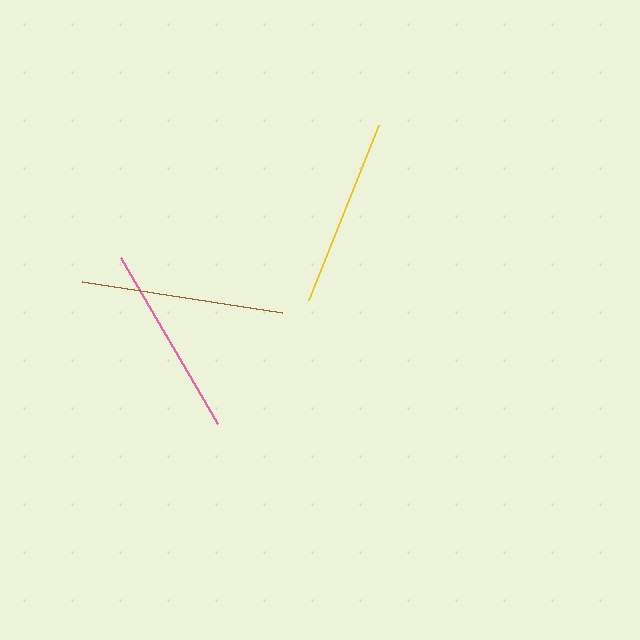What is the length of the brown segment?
The brown segment is approximately 203 pixels long.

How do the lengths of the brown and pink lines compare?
The brown and pink lines are approximately the same length.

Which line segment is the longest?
The brown line is the longest at approximately 203 pixels.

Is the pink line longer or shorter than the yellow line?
The pink line is longer than the yellow line.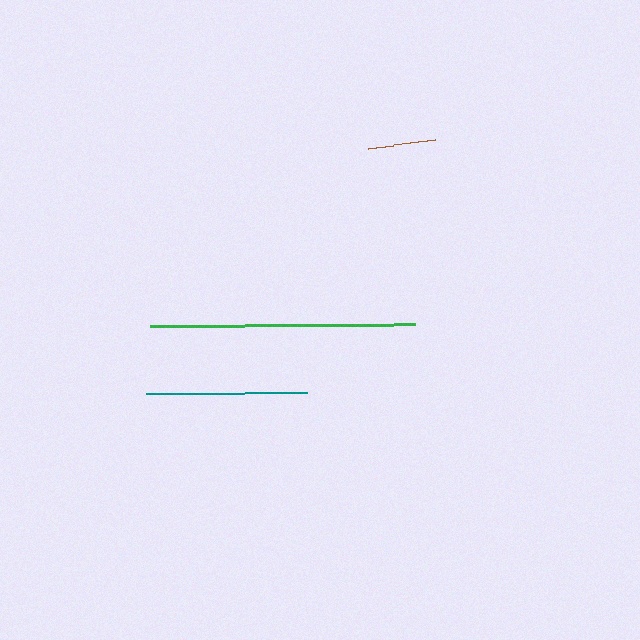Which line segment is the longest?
The green line is the longest at approximately 265 pixels.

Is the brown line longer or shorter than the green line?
The green line is longer than the brown line.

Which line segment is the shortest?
The brown line is the shortest at approximately 68 pixels.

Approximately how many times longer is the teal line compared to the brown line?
The teal line is approximately 2.4 times the length of the brown line.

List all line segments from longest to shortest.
From longest to shortest: green, teal, brown.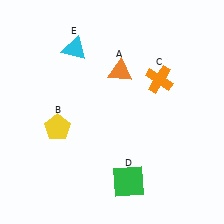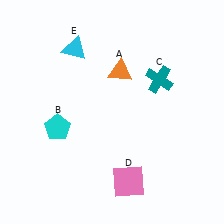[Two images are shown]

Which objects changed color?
B changed from yellow to cyan. C changed from orange to teal. D changed from green to pink.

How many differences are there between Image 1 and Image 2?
There are 3 differences between the two images.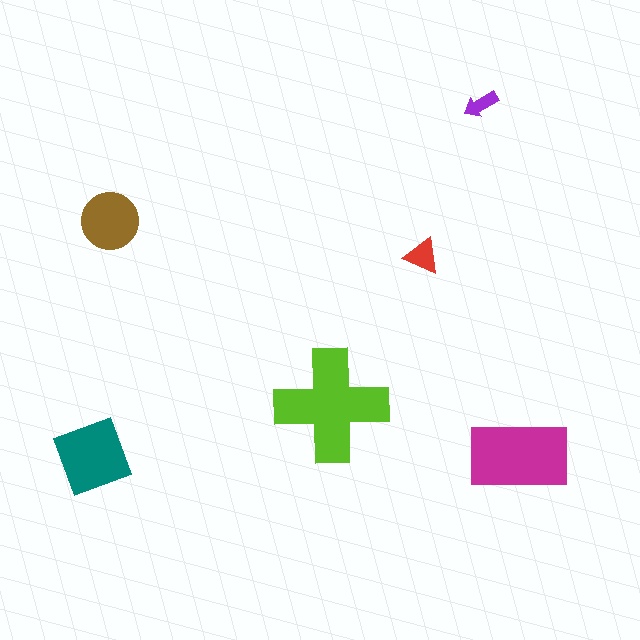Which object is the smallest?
The purple arrow.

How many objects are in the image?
There are 6 objects in the image.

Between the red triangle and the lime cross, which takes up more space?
The lime cross.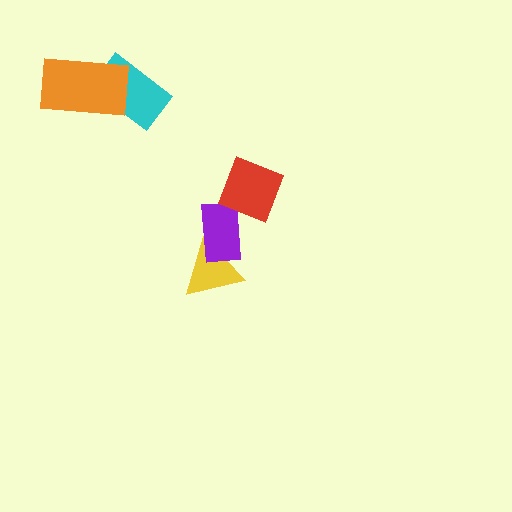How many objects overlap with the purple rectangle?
1 object overlaps with the purple rectangle.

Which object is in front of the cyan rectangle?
The orange rectangle is in front of the cyan rectangle.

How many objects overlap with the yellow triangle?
1 object overlaps with the yellow triangle.